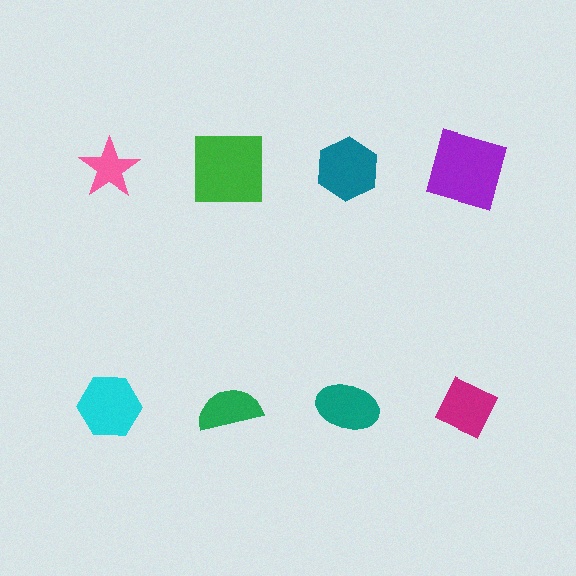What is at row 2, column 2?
A green semicircle.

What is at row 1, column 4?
A purple square.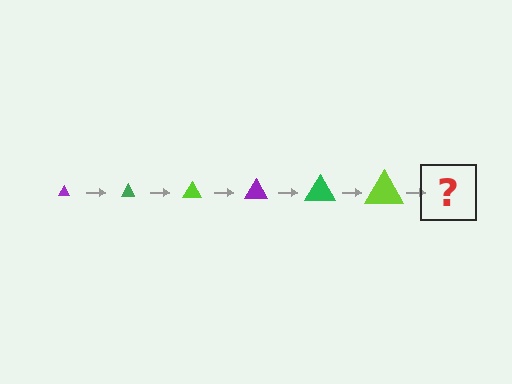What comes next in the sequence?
The next element should be a purple triangle, larger than the previous one.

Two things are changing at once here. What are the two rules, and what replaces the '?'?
The two rules are that the triangle grows larger each step and the color cycles through purple, green, and lime. The '?' should be a purple triangle, larger than the previous one.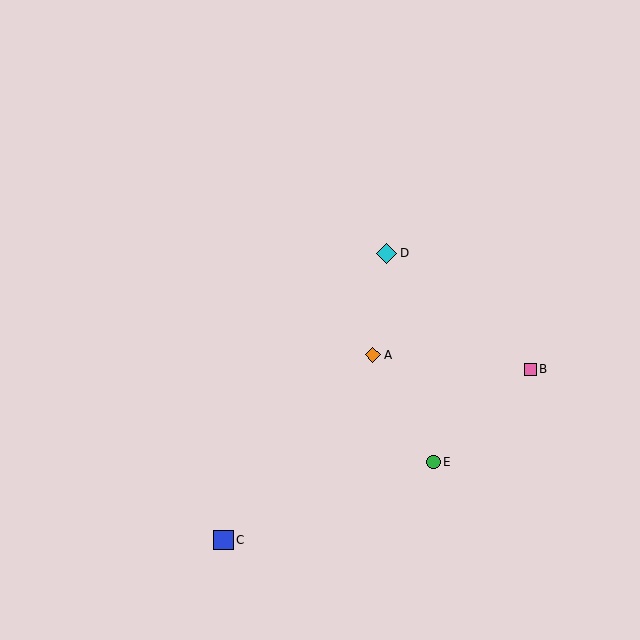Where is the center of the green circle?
The center of the green circle is at (433, 462).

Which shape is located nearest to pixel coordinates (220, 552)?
The blue square (labeled C) at (223, 540) is nearest to that location.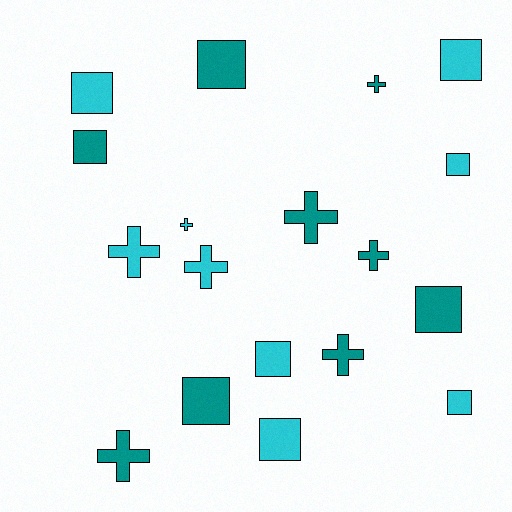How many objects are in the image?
There are 18 objects.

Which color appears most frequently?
Cyan, with 9 objects.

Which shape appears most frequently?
Square, with 10 objects.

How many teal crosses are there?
There are 5 teal crosses.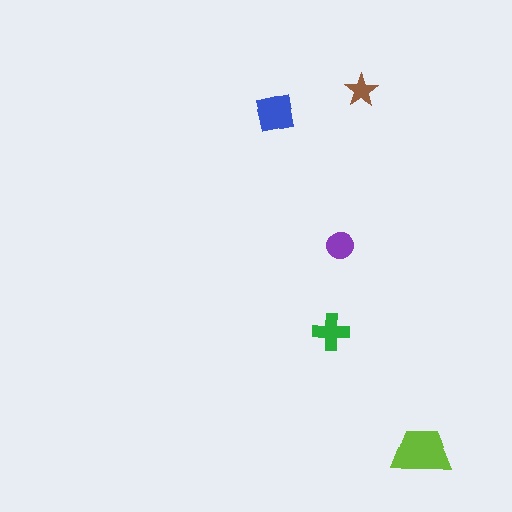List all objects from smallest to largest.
The brown star, the purple circle, the green cross, the blue square, the lime trapezoid.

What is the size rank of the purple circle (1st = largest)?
4th.